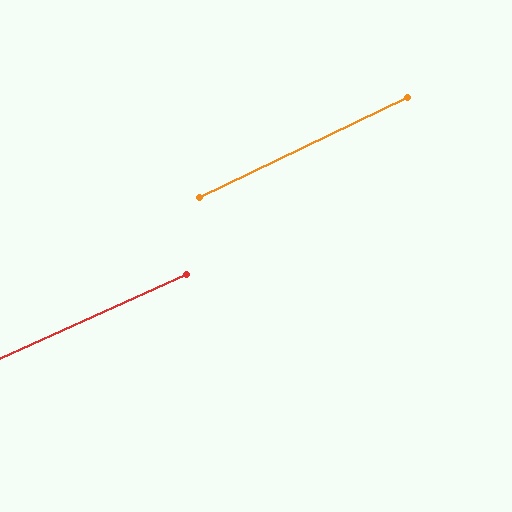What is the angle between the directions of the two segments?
Approximately 2 degrees.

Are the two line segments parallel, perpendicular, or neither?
Parallel — their directions differ by only 1.6°.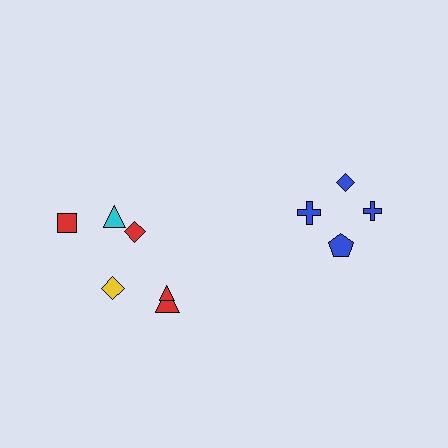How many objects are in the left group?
There are 6 objects.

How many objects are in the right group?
There are 4 objects.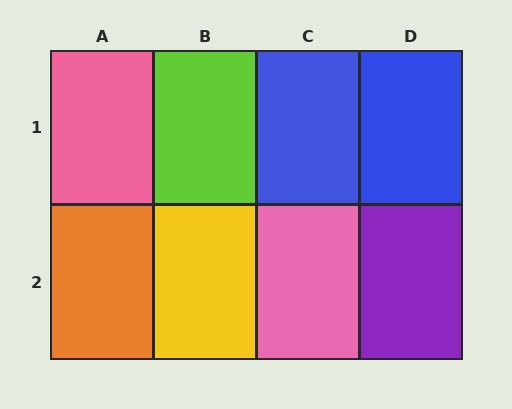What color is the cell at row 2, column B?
Yellow.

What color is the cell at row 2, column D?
Purple.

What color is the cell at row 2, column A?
Orange.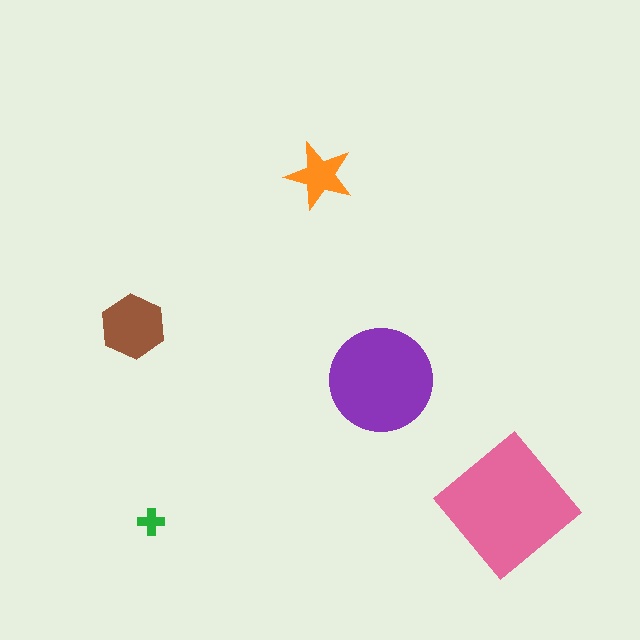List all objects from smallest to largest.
The green cross, the orange star, the brown hexagon, the purple circle, the pink diamond.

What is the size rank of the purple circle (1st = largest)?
2nd.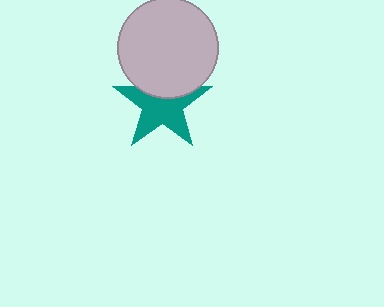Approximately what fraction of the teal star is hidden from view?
Roughly 33% of the teal star is hidden behind the light gray circle.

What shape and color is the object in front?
The object in front is a light gray circle.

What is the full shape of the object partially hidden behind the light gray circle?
The partially hidden object is a teal star.